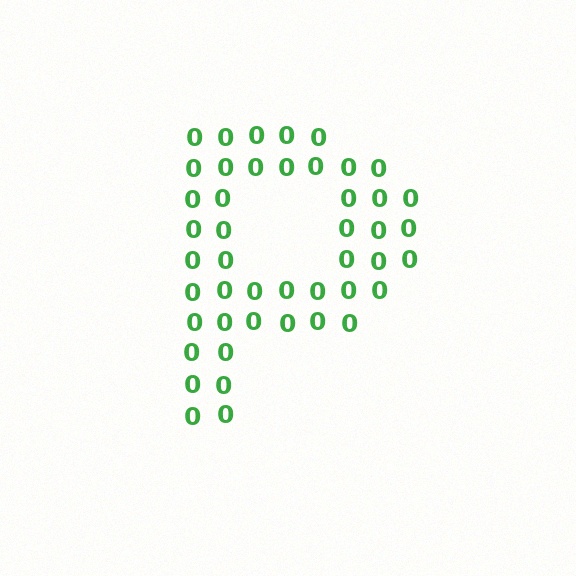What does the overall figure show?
The overall figure shows the letter P.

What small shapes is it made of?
It is made of small digit 0's.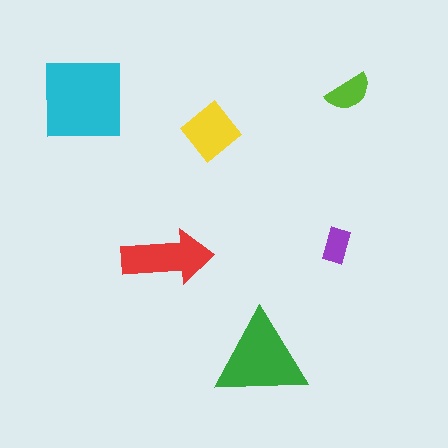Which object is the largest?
The cyan square.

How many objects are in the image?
There are 6 objects in the image.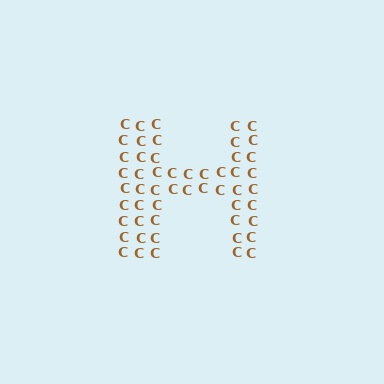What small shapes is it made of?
It is made of small letter C's.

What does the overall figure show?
The overall figure shows the letter H.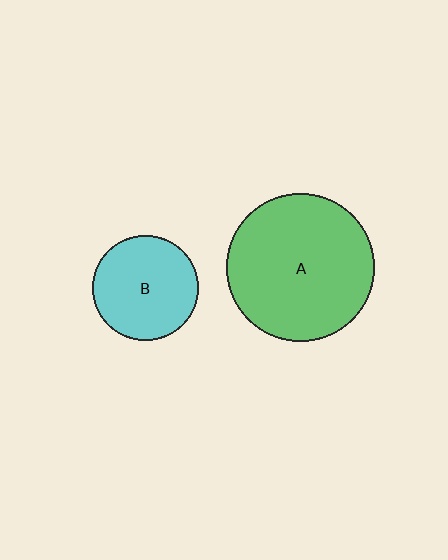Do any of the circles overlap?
No, none of the circles overlap.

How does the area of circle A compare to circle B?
Approximately 2.0 times.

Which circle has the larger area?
Circle A (green).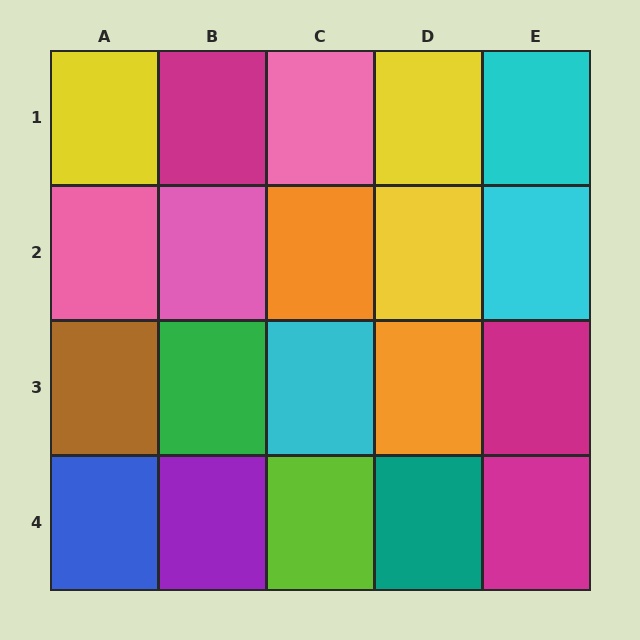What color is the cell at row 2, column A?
Pink.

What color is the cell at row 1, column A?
Yellow.